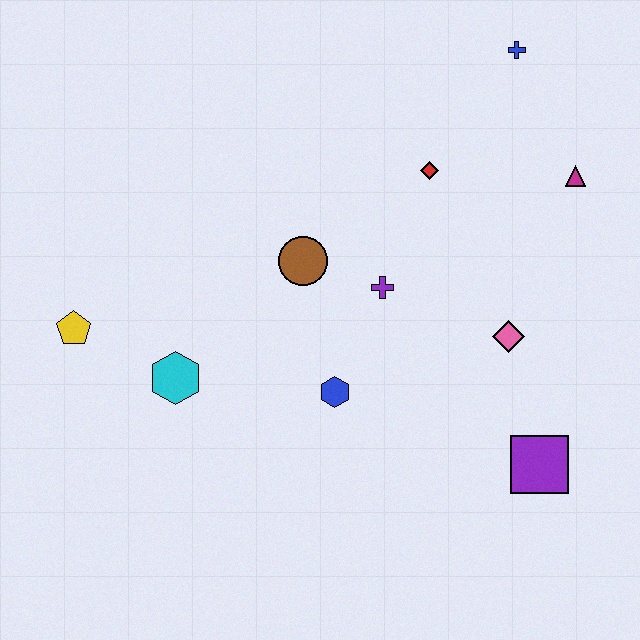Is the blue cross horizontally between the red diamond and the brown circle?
No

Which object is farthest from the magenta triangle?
The yellow pentagon is farthest from the magenta triangle.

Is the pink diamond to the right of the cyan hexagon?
Yes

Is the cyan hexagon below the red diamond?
Yes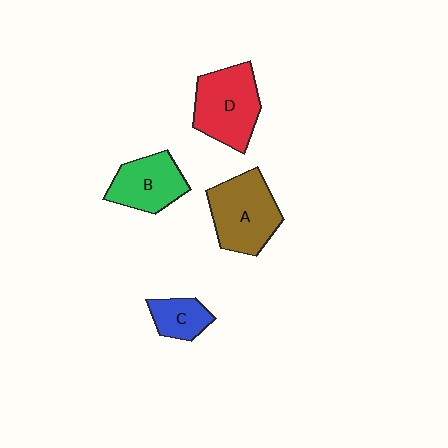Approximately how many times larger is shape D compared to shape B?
Approximately 1.3 times.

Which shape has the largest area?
Shape A (brown).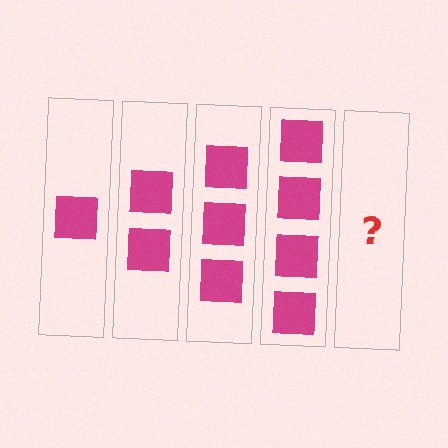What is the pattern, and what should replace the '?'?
The pattern is that each step adds one more square. The '?' should be 5 squares.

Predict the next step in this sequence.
The next step is 5 squares.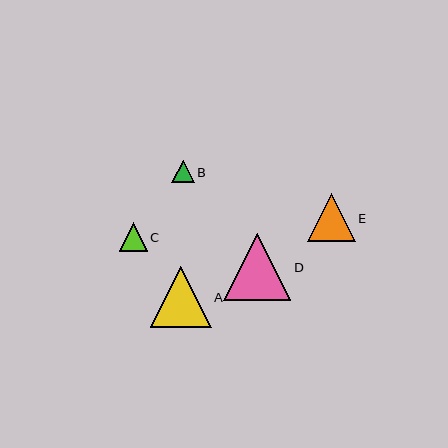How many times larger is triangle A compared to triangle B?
Triangle A is approximately 2.7 times the size of triangle B.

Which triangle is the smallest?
Triangle B is the smallest with a size of approximately 23 pixels.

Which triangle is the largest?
Triangle D is the largest with a size of approximately 67 pixels.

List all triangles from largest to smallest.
From largest to smallest: D, A, E, C, B.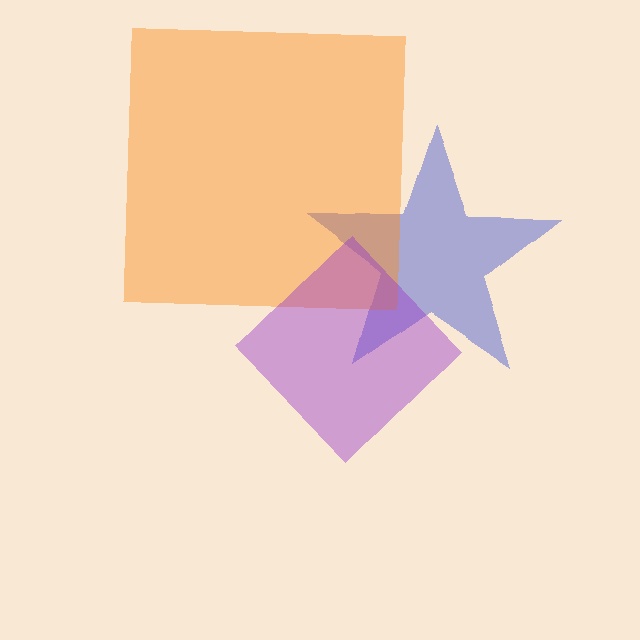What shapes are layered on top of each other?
The layered shapes are: a blue star, an orange square, a purple diamond.